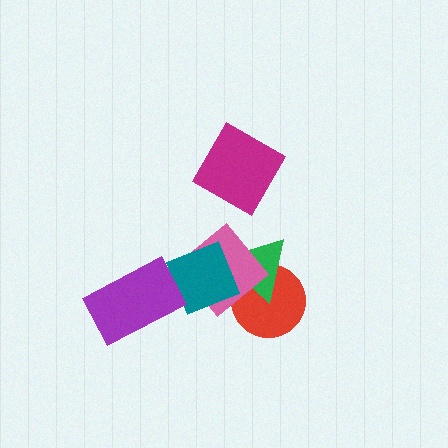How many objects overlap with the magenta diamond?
0 objects overlap with the magenta diamond.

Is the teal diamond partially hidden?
Yes, it is partially covered by another shape.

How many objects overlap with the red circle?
2 objects overlap with the red circle.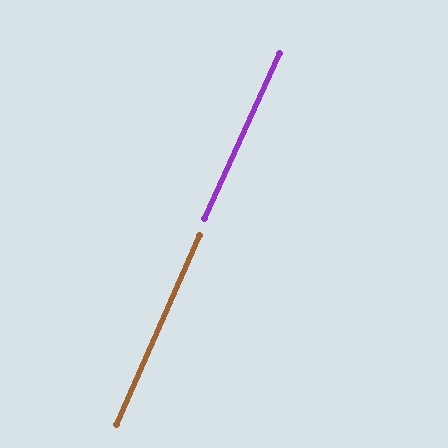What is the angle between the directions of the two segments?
Approximately 0 degrees.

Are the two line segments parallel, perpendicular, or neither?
Parallel — their directions differ by only 0.4°.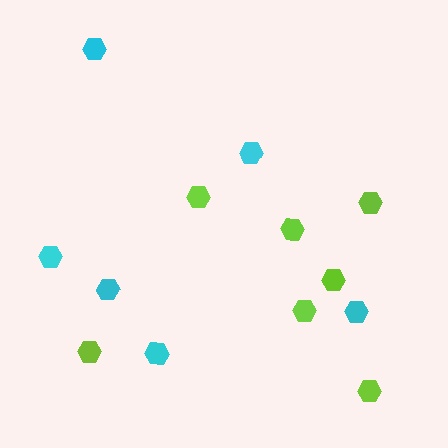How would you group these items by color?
There are 2 groups: one group of lime hexagons (7) and one group of cyan hexagons (6).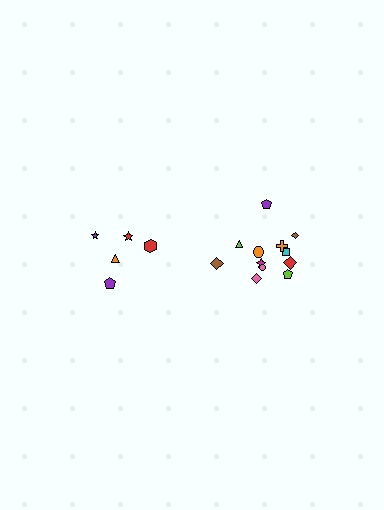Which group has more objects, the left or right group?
The right group.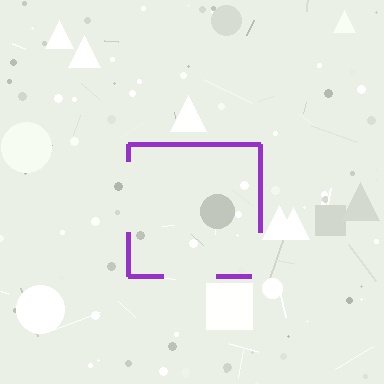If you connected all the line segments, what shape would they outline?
They would outline a square.